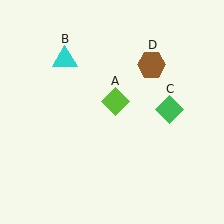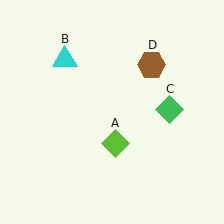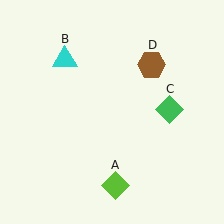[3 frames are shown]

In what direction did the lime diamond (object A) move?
The lime diamond (object A) moved down.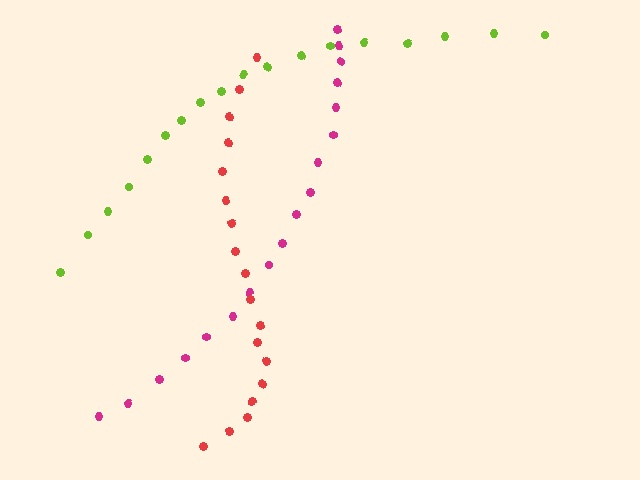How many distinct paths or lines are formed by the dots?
There are 3 distinct paths.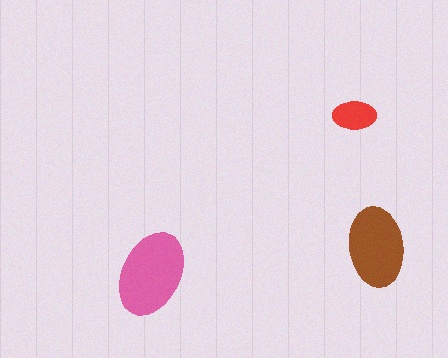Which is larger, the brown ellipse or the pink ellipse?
The pink one.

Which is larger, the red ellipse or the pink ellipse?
The pink one.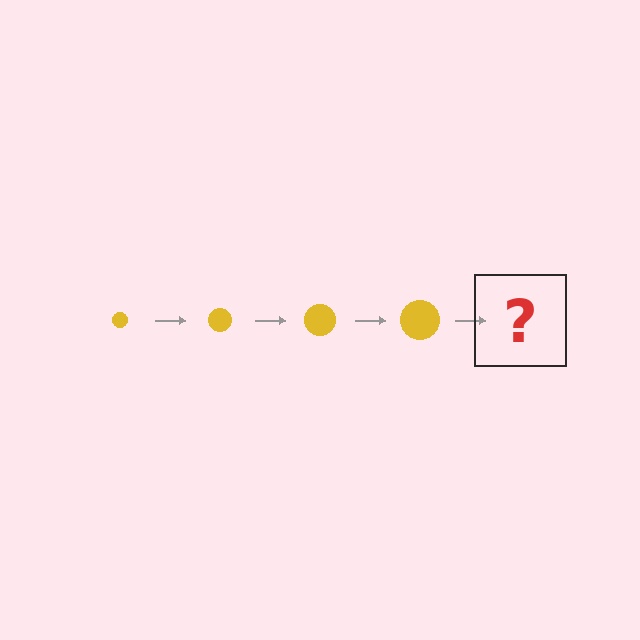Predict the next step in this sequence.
The next step is a yellow circle, larger than the previous one.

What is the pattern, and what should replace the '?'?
The pattern is that the circle gets progressively larger each step. The '?' should be a yellow circle, larger than the previous one.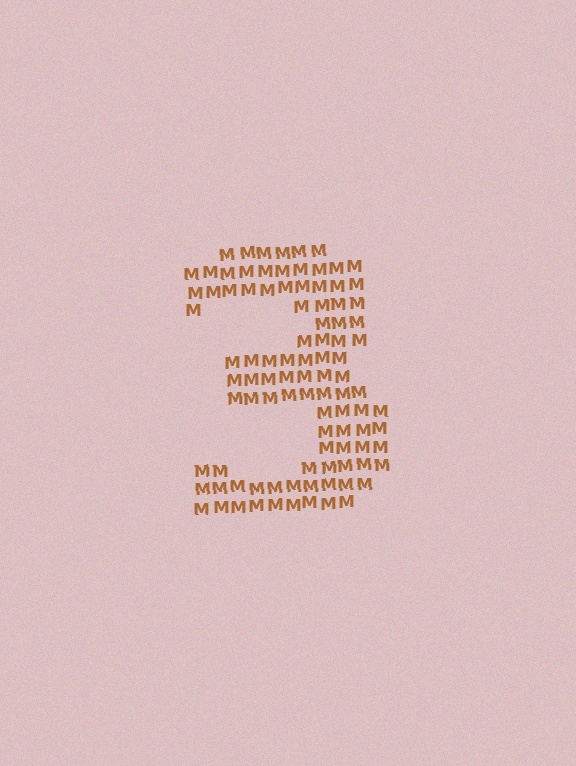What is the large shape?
The large shape is the digit 3.